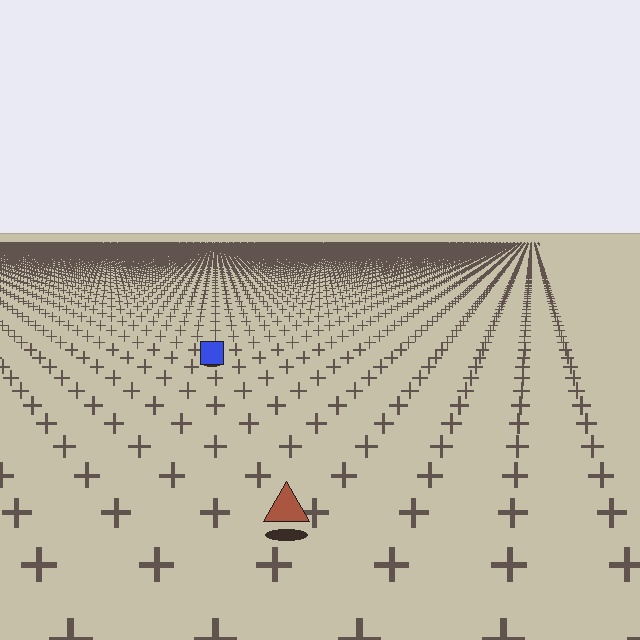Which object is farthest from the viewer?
The blue square is farthest from the viewer. It appears smaller and the ground texture around it is denser.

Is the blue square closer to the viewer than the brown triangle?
No. The brown triangle is closer — you can tell from the texture gradient: the ground texture is coarser near it.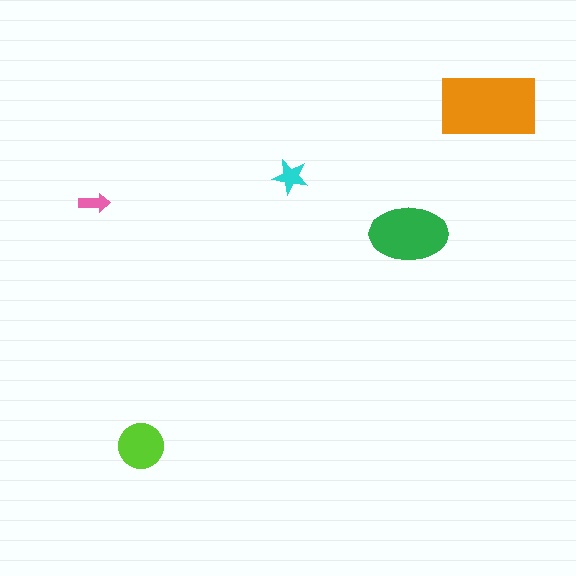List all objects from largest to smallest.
The orange rectangle, the green ellipse, the lime circle, the cyan star, the pink arrow.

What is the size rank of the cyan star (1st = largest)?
4th.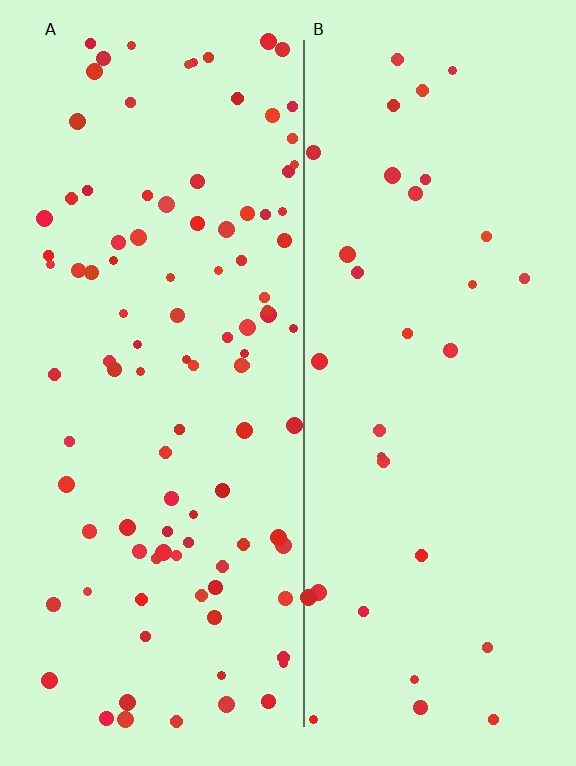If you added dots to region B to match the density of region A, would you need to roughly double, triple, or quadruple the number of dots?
Approximately triple.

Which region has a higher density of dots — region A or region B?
A (the left).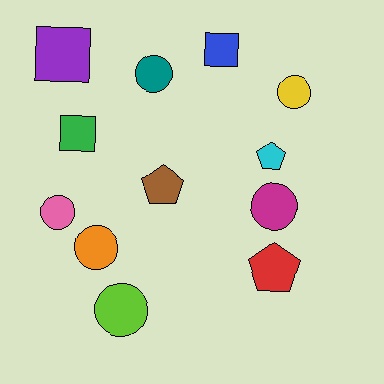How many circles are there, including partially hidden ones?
There are 6 circles.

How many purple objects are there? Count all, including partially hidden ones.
There is 1 purple object.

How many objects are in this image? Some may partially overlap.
There are 12 objects.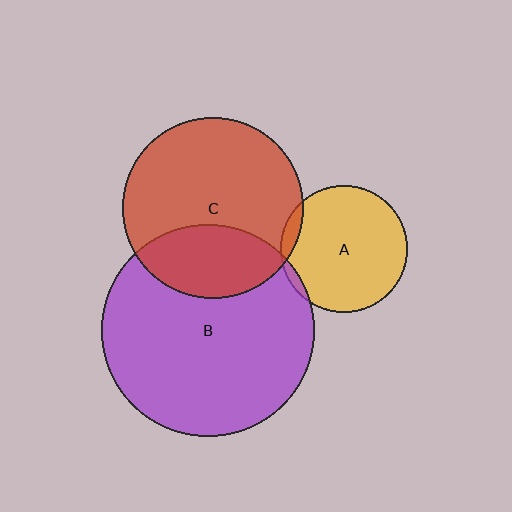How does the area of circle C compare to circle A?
Approximately 2.0 times.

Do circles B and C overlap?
Yes.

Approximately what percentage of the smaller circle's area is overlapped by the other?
Approximately 30%.